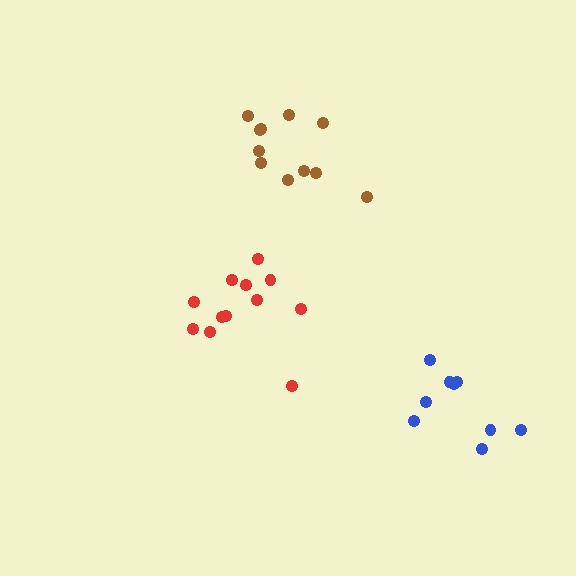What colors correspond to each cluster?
The clusters are colored: red, brown, blue.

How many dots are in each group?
Group 1: 12 dots, Group 2: 11 dots, Group 3: 9 dots (32 total).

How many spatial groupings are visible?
There are 3 spatial groupings.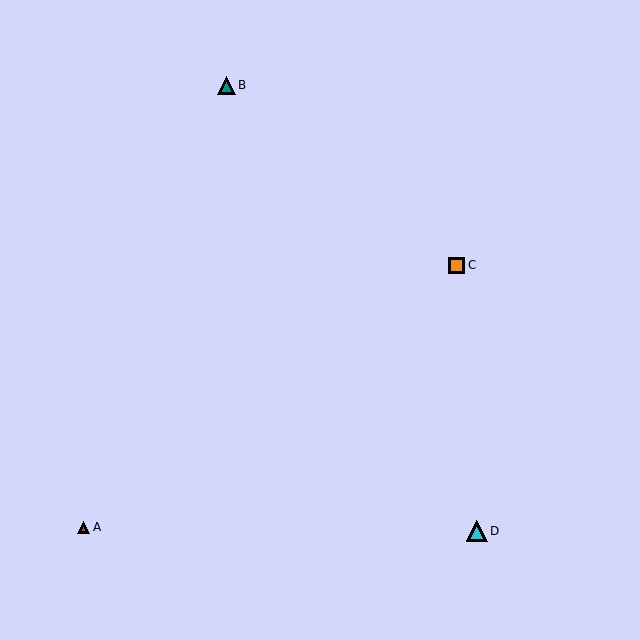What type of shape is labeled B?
Shape B is a teal triangle.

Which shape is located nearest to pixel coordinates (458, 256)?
The orange square (labeled C) at (457, 265) is nearest to that location.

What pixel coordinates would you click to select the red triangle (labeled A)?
Click at (84, 527) to select the red triangle A.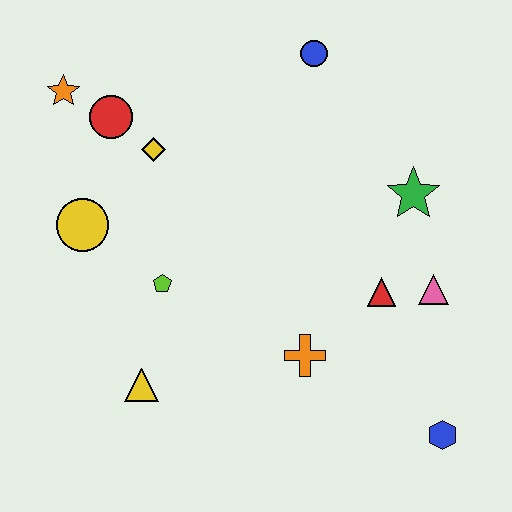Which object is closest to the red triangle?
The pink triangle is closest to the red triangle.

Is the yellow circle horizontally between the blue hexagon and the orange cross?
No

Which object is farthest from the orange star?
The blue hexagon is farthest from the orange star.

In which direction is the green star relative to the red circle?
The green star is to the right of the red circle.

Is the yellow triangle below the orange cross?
Yes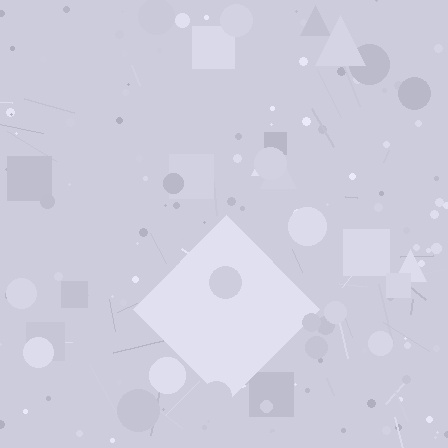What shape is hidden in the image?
A diamond is hidden in the image.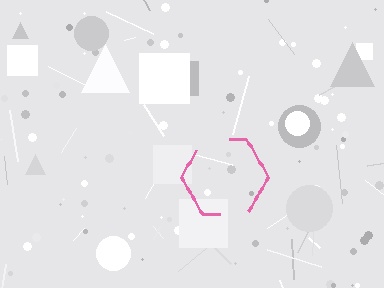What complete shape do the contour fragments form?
The contour fragments form a hexagon.